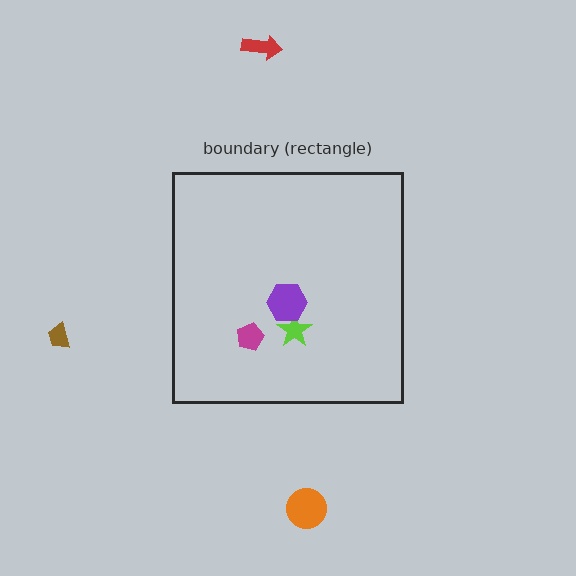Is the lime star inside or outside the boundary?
Inside.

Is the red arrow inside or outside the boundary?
Outside.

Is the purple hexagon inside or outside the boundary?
Inside.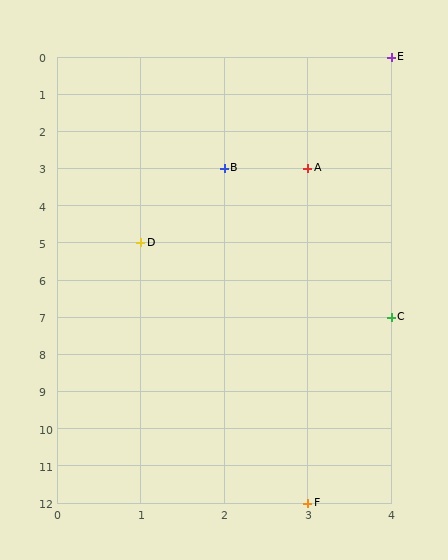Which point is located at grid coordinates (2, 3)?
Point B is at (2, 3).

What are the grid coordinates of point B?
Point B is at grid coordinates (2, 3).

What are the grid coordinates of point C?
Point C is at grid coordinates (4, 7).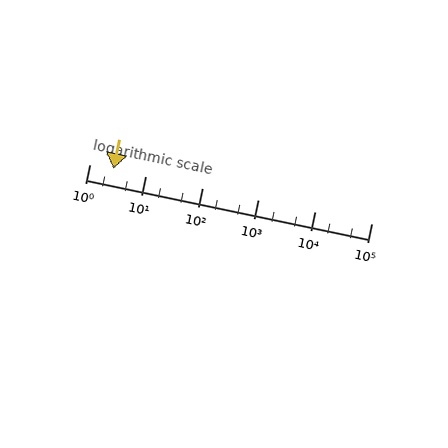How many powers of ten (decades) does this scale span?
The scale spans 5 decades, from 1 to 100000.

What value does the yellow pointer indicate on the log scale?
The pointer indicates approximately 2.7.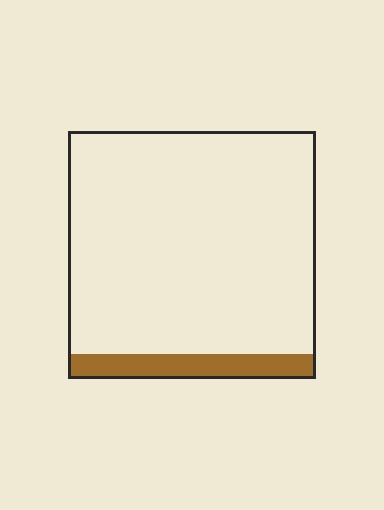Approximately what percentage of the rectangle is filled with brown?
Approximately 10%.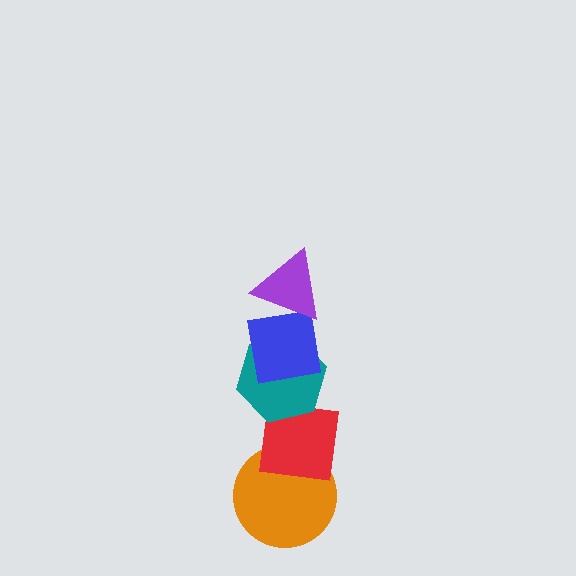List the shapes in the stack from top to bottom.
From top to bottom: the purple triangle, the blue square, the teal hexagon, the red square, the orange circle.